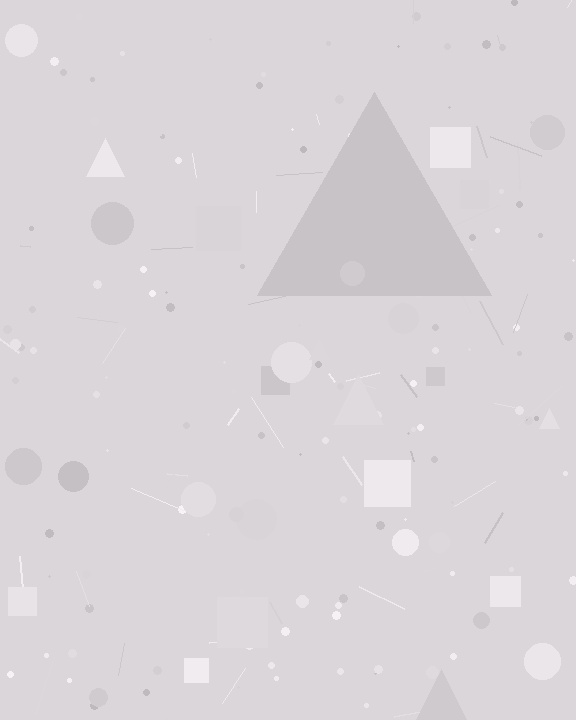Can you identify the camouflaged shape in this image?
The camouflaged shape is a triangle.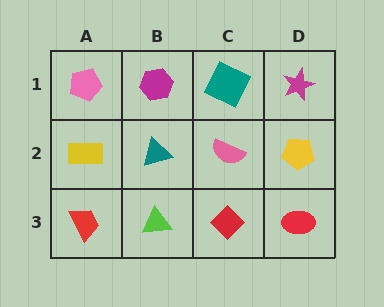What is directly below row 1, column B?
A teal triangle.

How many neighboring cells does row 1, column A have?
2.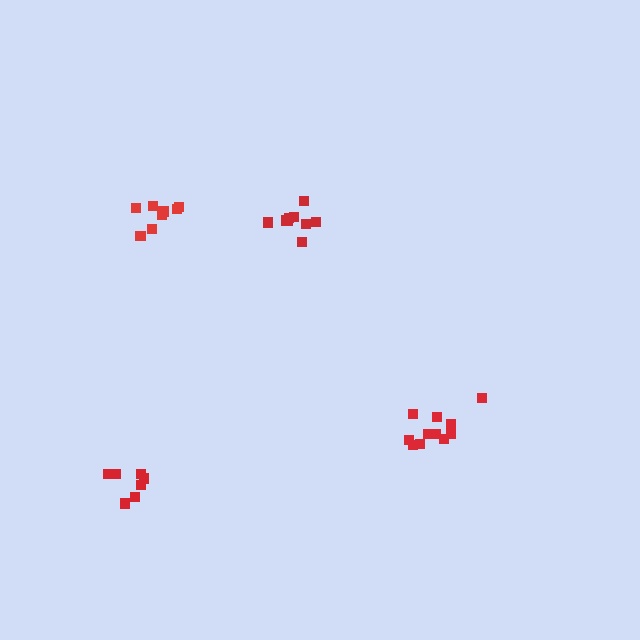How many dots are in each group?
Group 1: 9 dots, Group 2: 9 dots, Group 3: 8 dots, Group 4: 11 dots (37 total).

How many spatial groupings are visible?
There are 4 spatial groupings.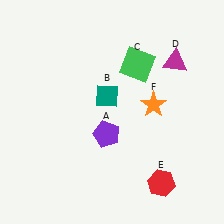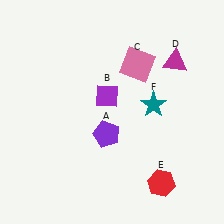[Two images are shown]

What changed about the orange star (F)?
In Image 1, F is orange. In Image 2, it changed to teal.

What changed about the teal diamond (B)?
In Image 1, B is teal. In Image 2, it changed to purple.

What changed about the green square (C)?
In Image 1, C is green. In Image 2, it changed to pink.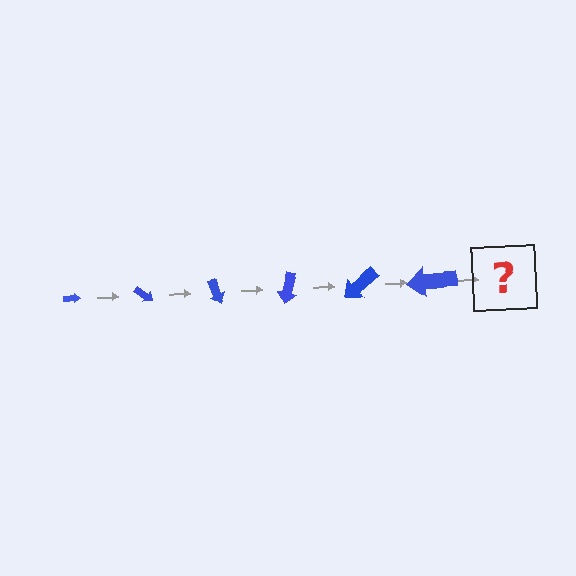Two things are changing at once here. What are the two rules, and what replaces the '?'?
The two rules are that the arrow grows larger each step and it rotates 35 degrees each step. The '?' should be an arrow, larger than the previous one and rotated 210 degrees from the start.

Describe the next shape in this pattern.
It should be an arrow, larger than the previous one and rotated 210 degrees from the start.